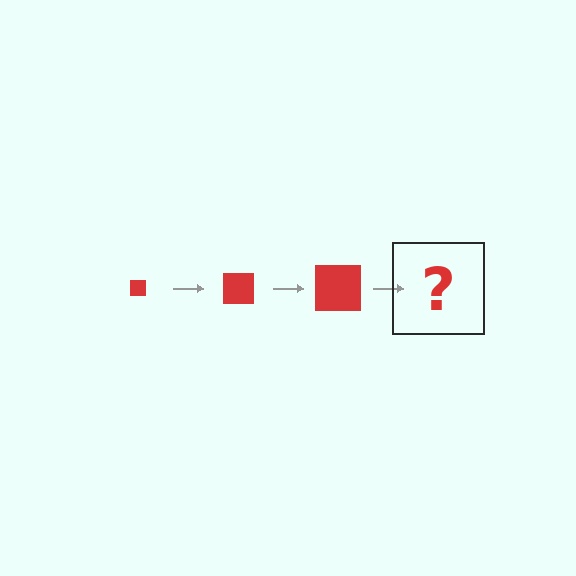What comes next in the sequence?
The next element should be a red square, larger than the previous one.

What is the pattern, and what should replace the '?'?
The pattern is that the square gets progressively larger each step. The '?' should be a red square, larger than the previous one.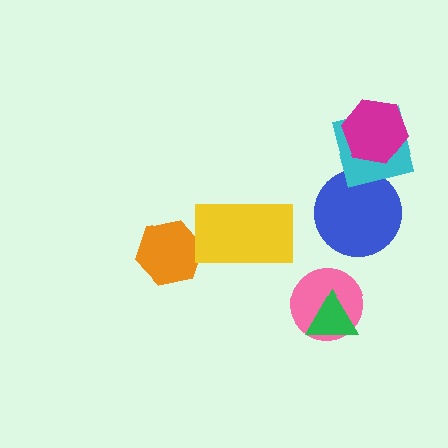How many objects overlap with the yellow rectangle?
0 objects overlap with the yellow rectangle.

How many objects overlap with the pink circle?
1 object overlaps with the pink circle.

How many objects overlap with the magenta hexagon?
1 object overlaps with the magenta hexagon.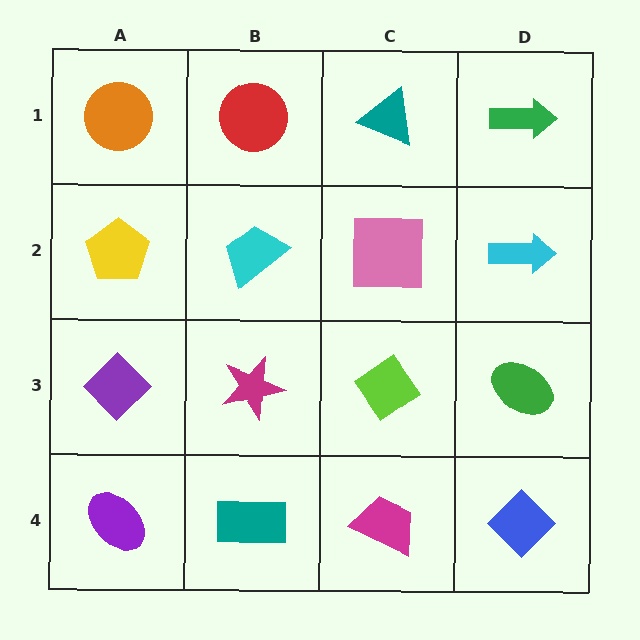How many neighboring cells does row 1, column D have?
2.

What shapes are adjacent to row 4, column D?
A green ellipse (row 3, column D), a magenta trapezoid (row 4, column C).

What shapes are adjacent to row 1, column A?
A yellow pentagon (row 2, column A), a red circle (row 1, column B).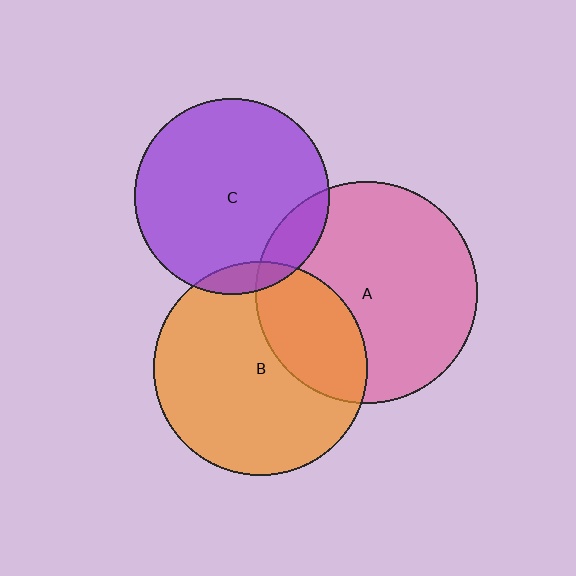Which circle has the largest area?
Circle A (pink).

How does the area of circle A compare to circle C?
Approximately 1.3 times.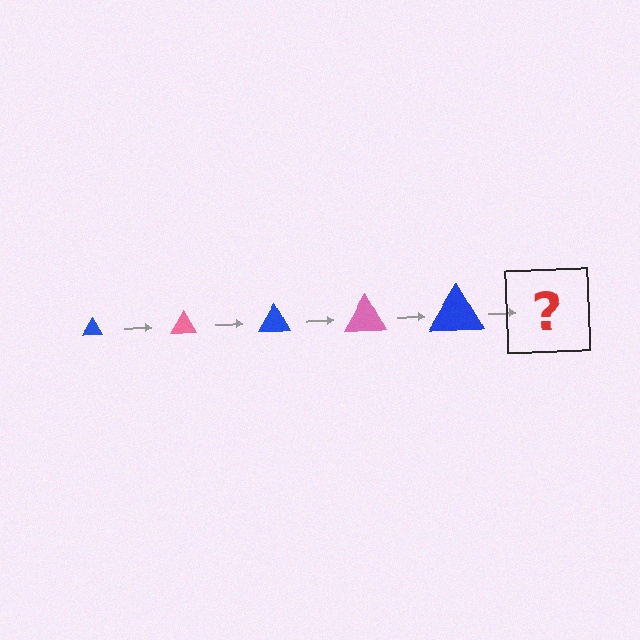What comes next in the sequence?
The next element should be a pink triangle, larger than the previous one.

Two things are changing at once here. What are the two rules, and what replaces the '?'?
The two rules are that the triangle grows larger each step and the color cycles through blue and pink. The '?' should be a pink triangle, larger than the previous one.